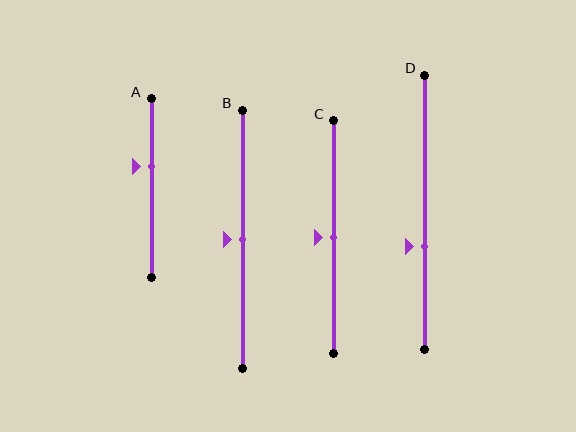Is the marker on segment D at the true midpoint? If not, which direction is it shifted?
No, the marker on segment D is shifted downward by about 12% of the segment length.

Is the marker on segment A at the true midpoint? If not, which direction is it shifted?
No, the marker on segment A is shifted upward by about 12% of the segment length.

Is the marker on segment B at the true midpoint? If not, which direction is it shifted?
Yes, the marker on segment B is at the true midpoint.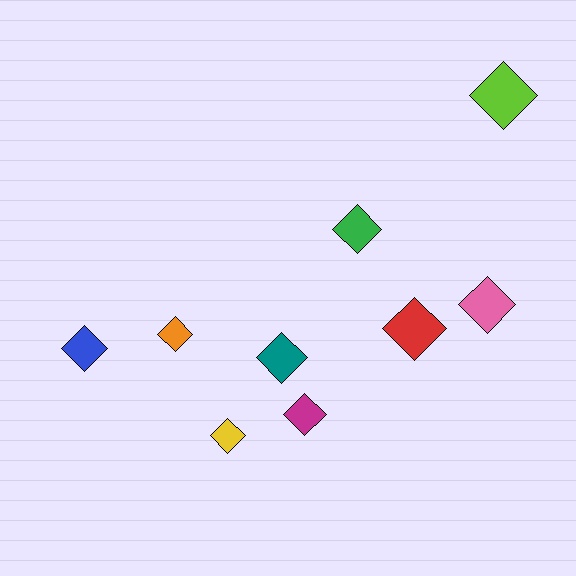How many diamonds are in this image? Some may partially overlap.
There are 9 diamonds.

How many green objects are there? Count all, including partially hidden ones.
There is 1 green object.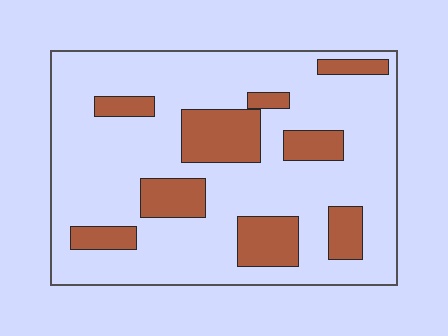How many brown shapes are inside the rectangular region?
9.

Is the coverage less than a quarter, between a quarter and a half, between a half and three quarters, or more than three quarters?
Less than a quarter.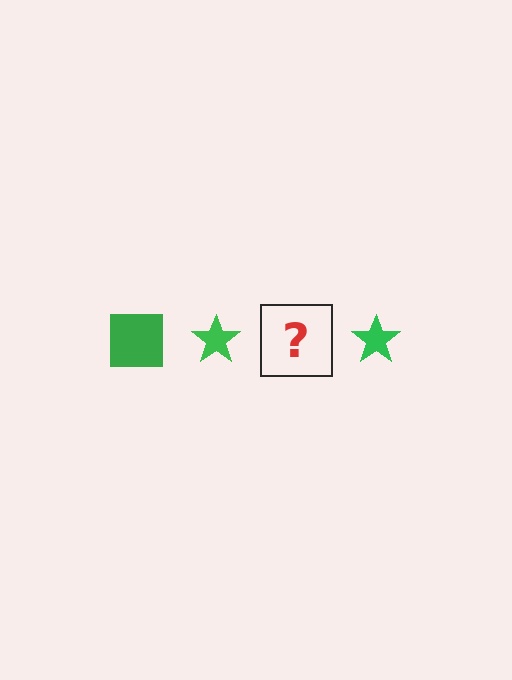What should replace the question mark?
The question mark should be replaced with a green square.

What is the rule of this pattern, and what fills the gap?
The rule is that the pattern cycles through square, star shapes in green. The gap should be filled with a green square.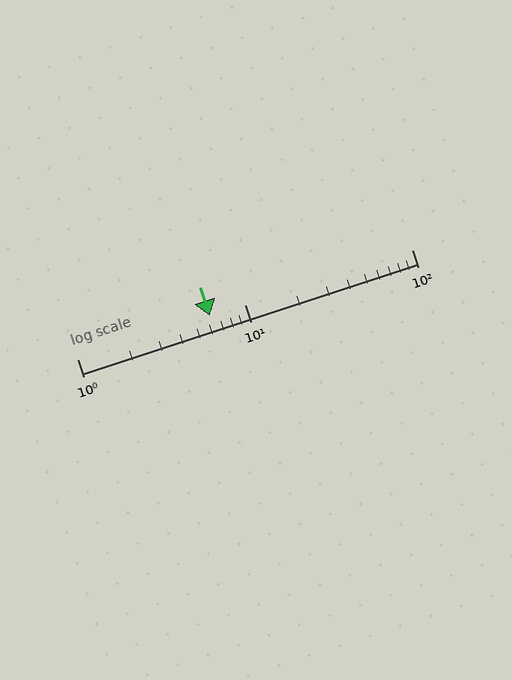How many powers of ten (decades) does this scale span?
The scale spans 2 decades, from 1 to 100.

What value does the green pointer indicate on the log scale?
The pointer indicates approximately 6.2.